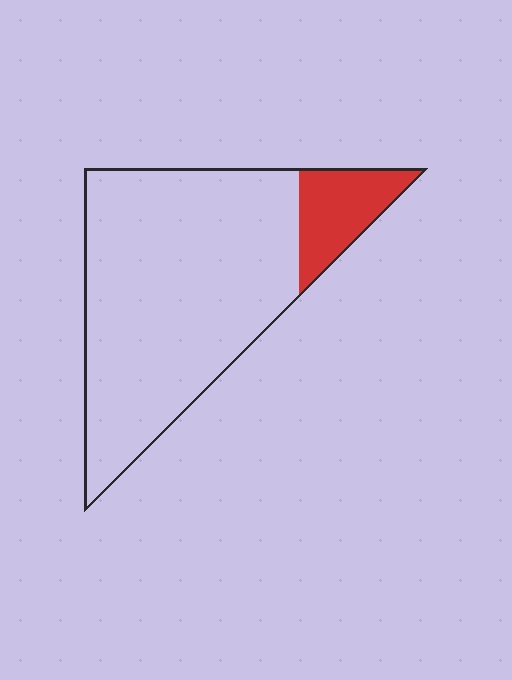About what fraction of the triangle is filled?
About one eighth (1/8).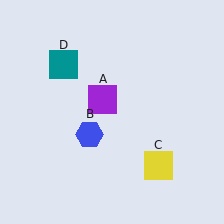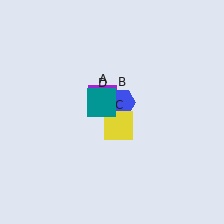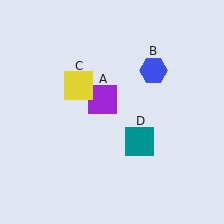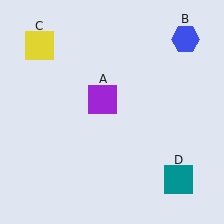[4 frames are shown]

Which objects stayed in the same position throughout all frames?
Purple square (object A) remained stationary.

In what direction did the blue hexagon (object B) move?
The blue hexagon (object B) moved up and to the right.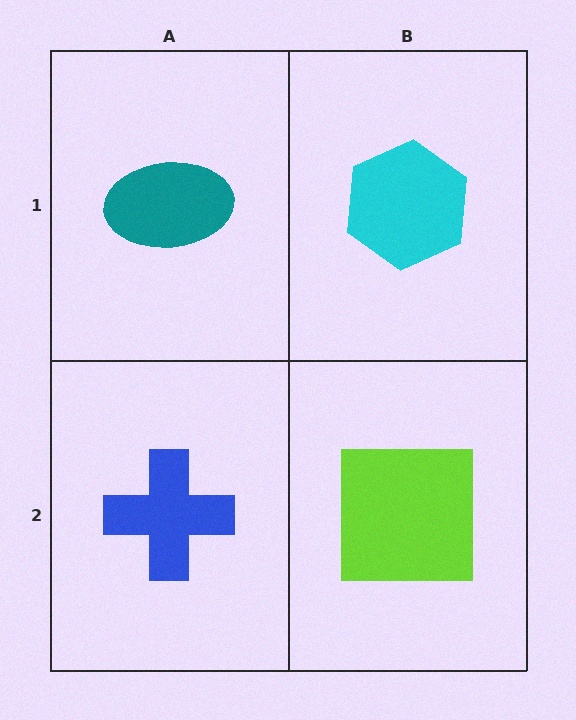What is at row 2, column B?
A lime square.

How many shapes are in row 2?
2 shapes.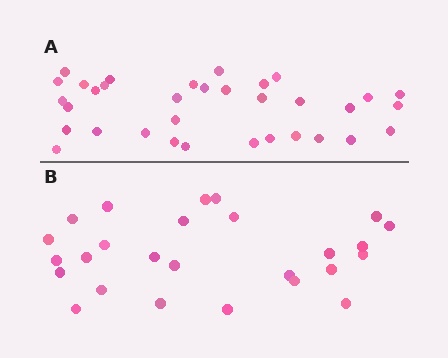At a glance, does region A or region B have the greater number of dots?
Region A (the top region) has more dots.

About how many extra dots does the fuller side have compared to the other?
Region A has roughly 8 or so more dots than region B.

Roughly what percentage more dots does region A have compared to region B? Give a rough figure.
About 30% more.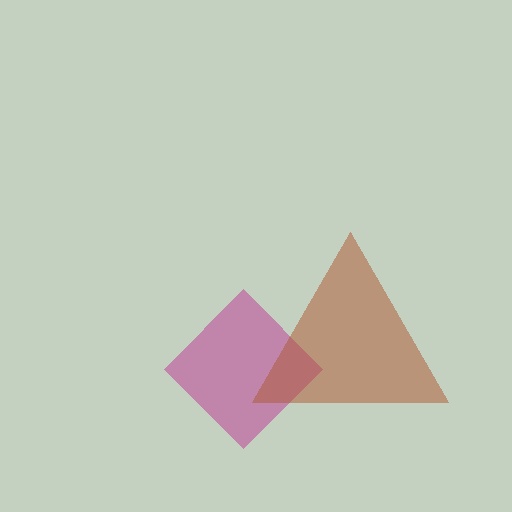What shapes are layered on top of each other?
The layered shapes are: a magenta diamond, a brown triangle.